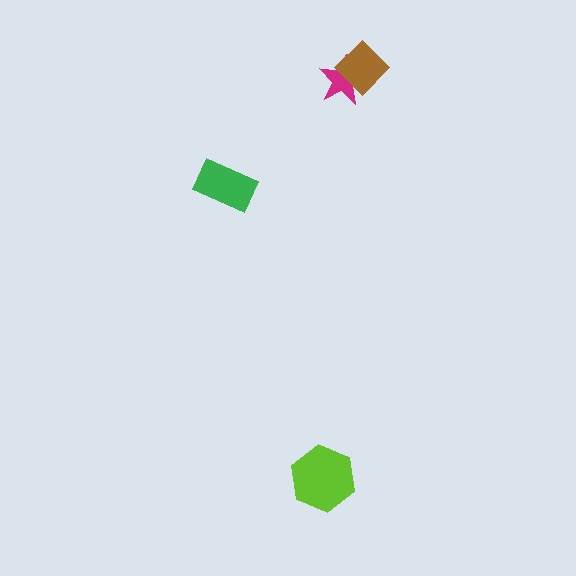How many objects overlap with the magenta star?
1 object overlaps with the magenta star.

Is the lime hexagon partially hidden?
No, no other shape covers it.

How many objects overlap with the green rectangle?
0 objects overlap with the green rectangle.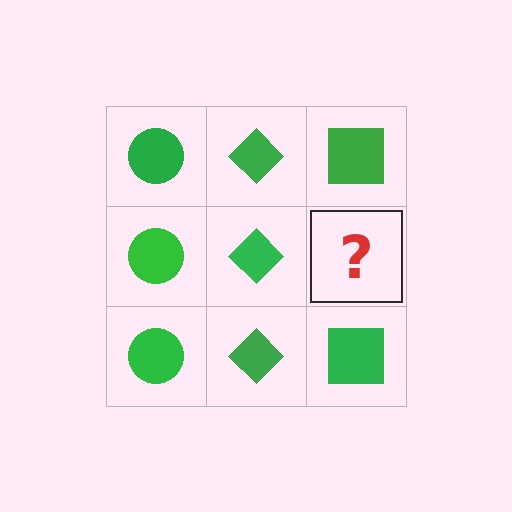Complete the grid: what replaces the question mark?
The question mark should be replaced with a green square.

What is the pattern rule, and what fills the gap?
The rule is that each column has a consistent shape. The gap should be filled with a green square.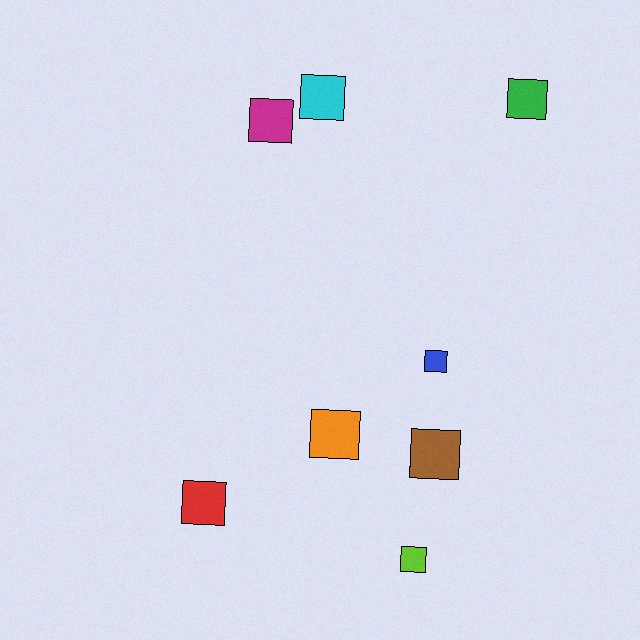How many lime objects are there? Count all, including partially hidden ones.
There is 1 lime object.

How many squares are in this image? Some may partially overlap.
There are 8 squares.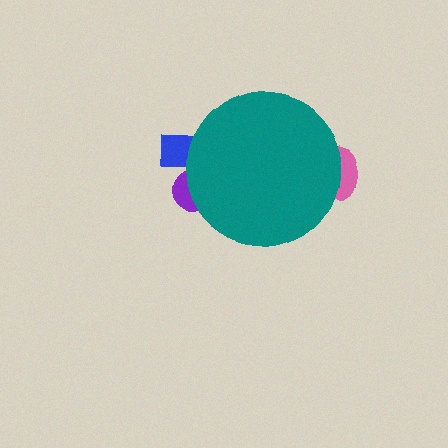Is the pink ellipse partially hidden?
Yes, the pink ellipse is partially hidden behind the teal circle.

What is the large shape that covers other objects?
A teal circle.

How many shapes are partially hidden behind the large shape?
3 shapes are partially hidden.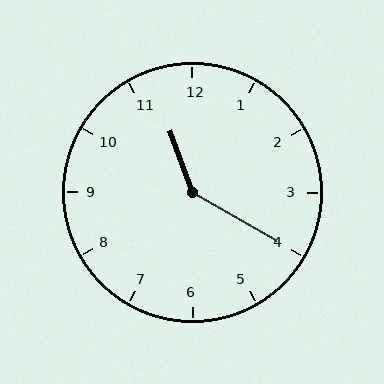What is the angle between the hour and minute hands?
Approximately 140 degrees.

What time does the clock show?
11:20.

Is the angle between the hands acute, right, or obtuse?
It is obtuse.